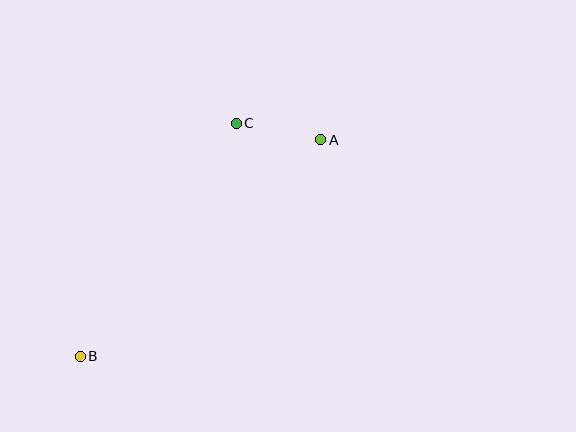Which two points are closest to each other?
Points A and C are closest to each other.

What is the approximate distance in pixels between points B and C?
The distance between B and C is approximately 281 pixels.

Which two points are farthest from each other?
Points A and B are farthest from each other.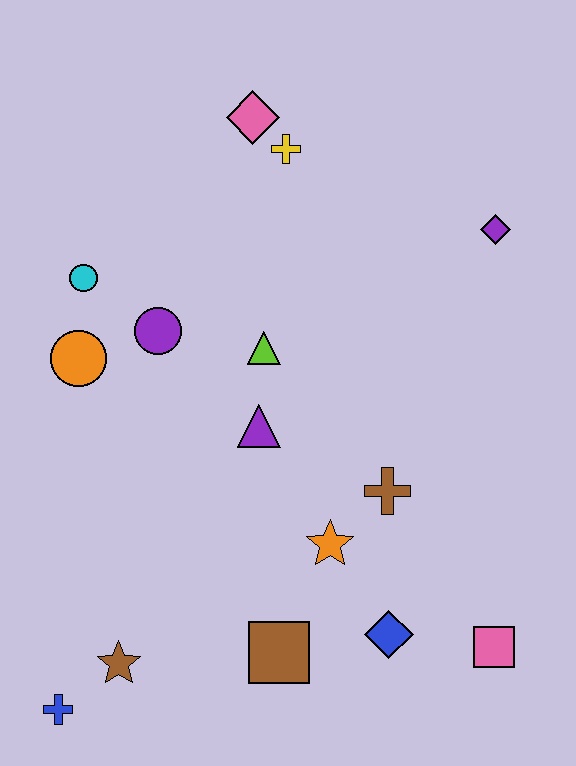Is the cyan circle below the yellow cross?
Yes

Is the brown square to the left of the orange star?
Yes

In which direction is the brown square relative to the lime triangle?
The brown square is below the lime triangle.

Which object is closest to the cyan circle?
The orange circle is closest to the cyan circle.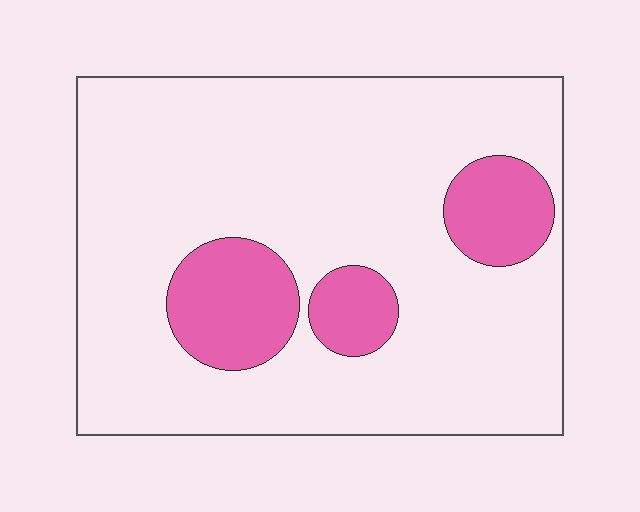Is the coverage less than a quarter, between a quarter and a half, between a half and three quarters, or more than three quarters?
Less than a quarter.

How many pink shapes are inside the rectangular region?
3.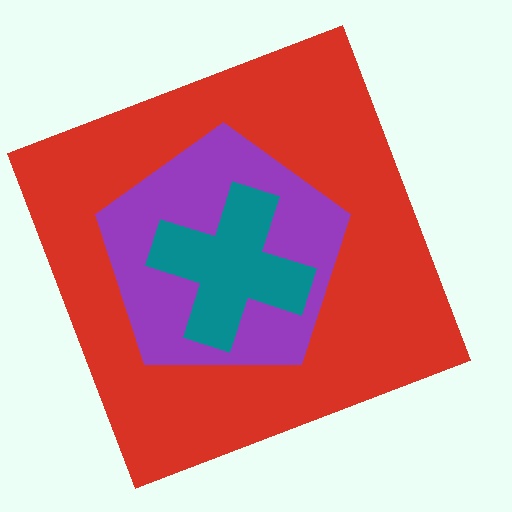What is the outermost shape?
The red square.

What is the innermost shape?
The teal cross.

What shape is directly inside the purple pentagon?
The teal cross.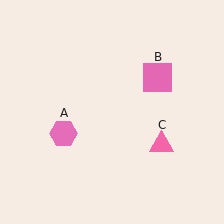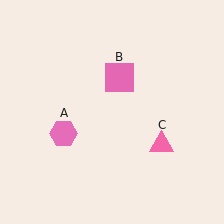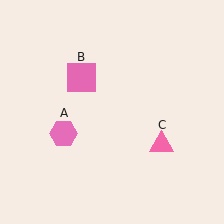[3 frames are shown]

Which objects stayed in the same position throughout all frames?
Pink hexagon (object A) and pink triangle (object C) remained stationary.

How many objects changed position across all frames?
1 object changed position: pink square (object B).